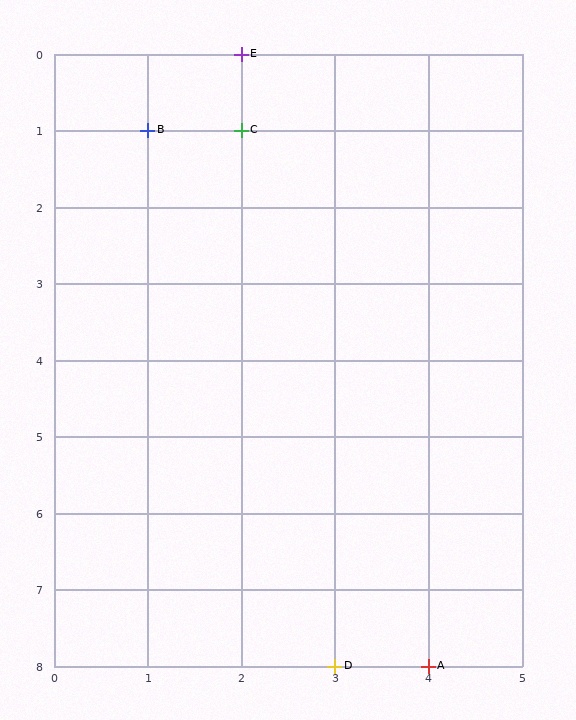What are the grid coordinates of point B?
Point B is at grid coordinates (1, 1).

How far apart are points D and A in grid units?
Points D and A are 1 column apart.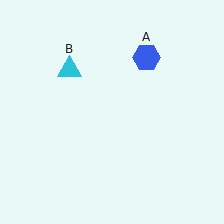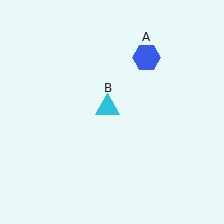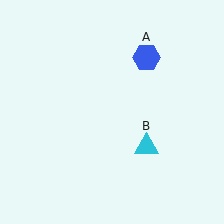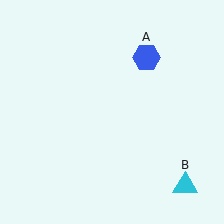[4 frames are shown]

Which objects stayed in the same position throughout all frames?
Blue hexagon (object A) remained stationary.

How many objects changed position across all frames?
1 object changed position: cyan triangle (object B).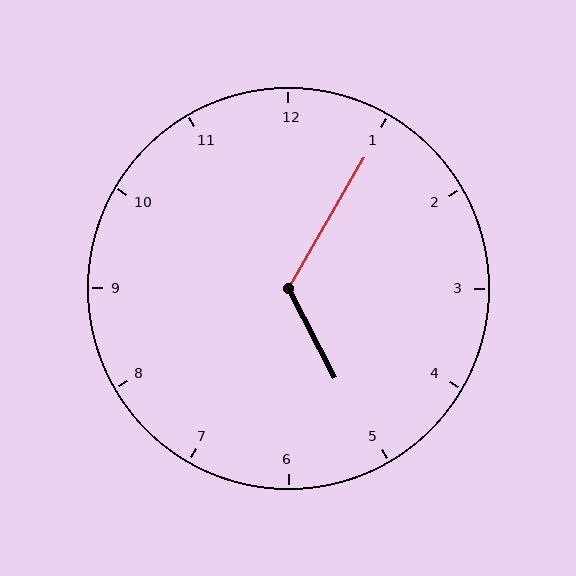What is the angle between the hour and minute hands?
Approximately 122 degrees.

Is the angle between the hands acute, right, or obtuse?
It is obtuse.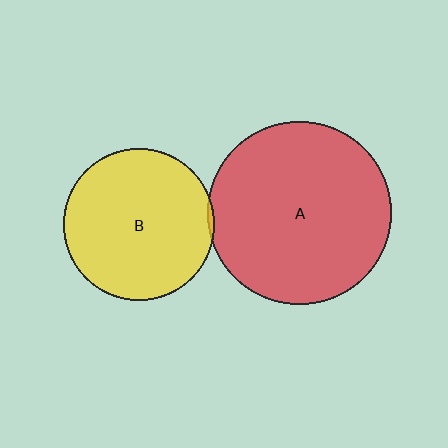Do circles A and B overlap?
Yes.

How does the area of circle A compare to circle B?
Approximately 1.5 times.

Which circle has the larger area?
Circle A (red).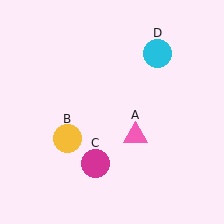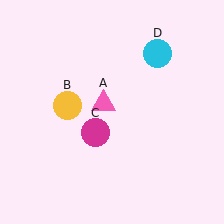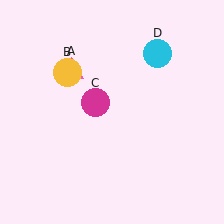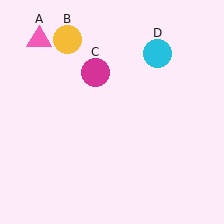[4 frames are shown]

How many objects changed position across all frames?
3 objects changed position: pink triangle (object A), yellow circle (object B), magenta circle (object C).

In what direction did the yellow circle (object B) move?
The yellow circle (object B) moved up.